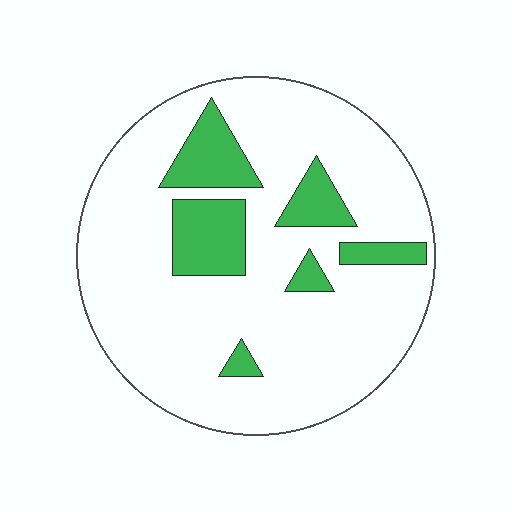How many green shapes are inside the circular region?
6.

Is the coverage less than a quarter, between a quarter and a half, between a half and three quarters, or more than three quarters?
Less than a quarter.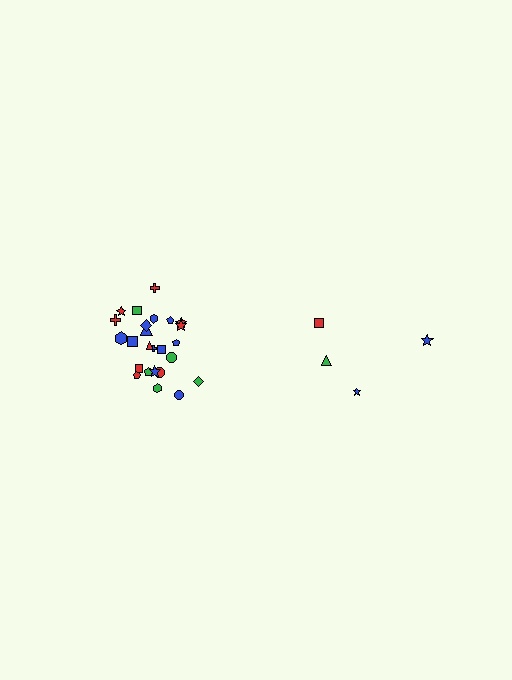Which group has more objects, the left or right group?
The left group.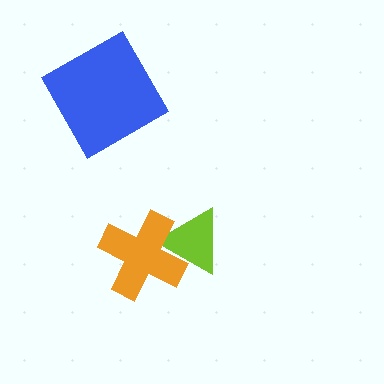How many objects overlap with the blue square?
0 objects overlap with the blue square.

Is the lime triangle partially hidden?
Yes, it is partially covered by another shape.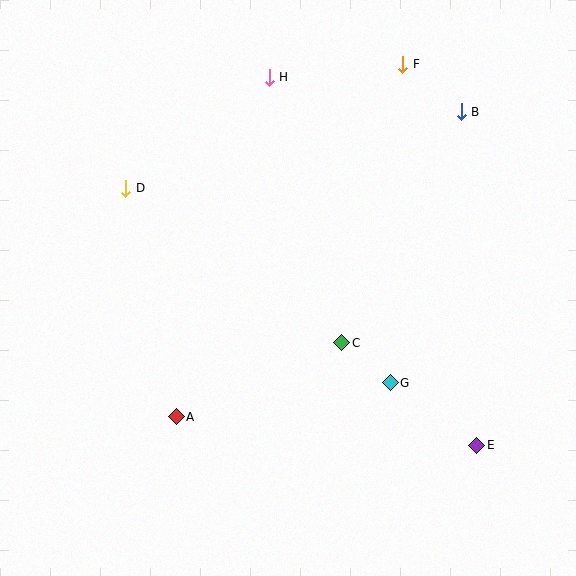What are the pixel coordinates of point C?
Point C is at (342, 343).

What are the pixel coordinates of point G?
Point G is at (390, 383).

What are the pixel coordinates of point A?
Point A is at (176, 417).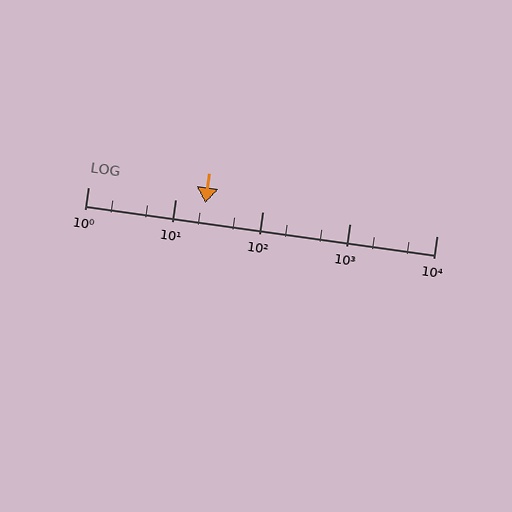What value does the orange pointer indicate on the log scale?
The pointer indicates approximately 22.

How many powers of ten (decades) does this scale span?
The scale spans 4 decades, from 1 to 10000.